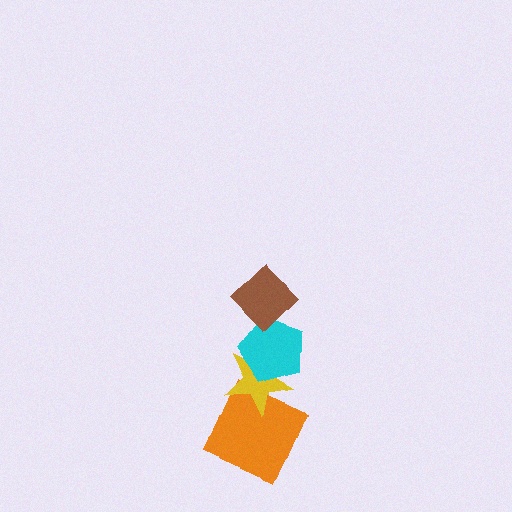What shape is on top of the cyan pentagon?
The brown diamond is on top of the cyan pentagon.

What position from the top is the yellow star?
The yellow star is 3rd from the top.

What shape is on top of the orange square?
The yellow star is on top of the orange square.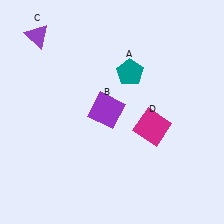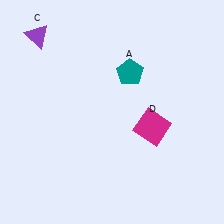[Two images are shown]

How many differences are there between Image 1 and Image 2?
There is 1 difference between the two images.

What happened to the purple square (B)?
The purple square (B) was removed in Image 2. It was in the top-left area of Image 1.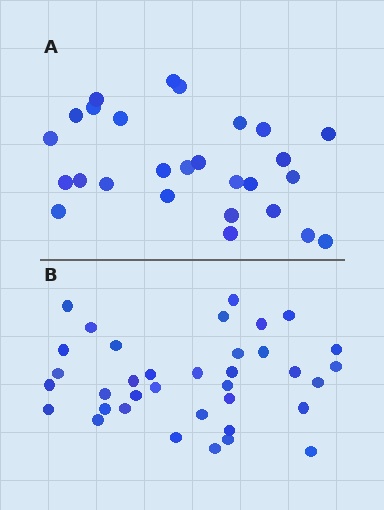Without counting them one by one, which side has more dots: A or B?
Region B (the bottom region) has more dots.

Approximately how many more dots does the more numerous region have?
Region B has roughly 8 or so more dots than region A.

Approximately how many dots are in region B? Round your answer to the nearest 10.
About 40 dots. (The exact count is 36, which rounds to 40.)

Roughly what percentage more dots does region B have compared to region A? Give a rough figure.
About 35% more.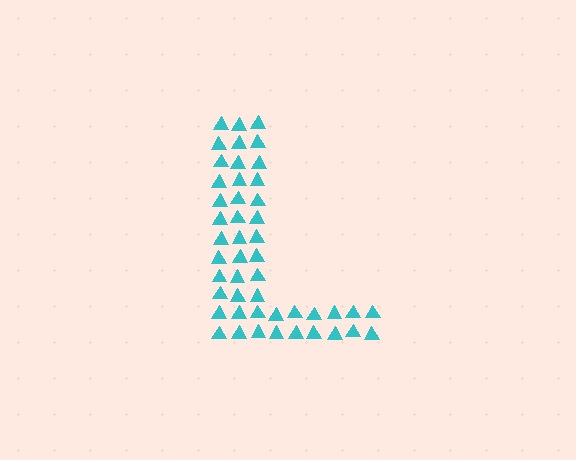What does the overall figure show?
The overall figure shows the letter L.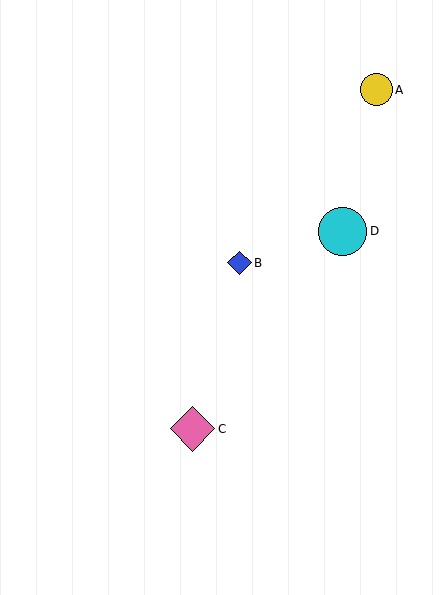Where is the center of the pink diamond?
The center of the pink diamond is at (192, 429).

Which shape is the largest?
The cyan circle (labeled D) is the largest.